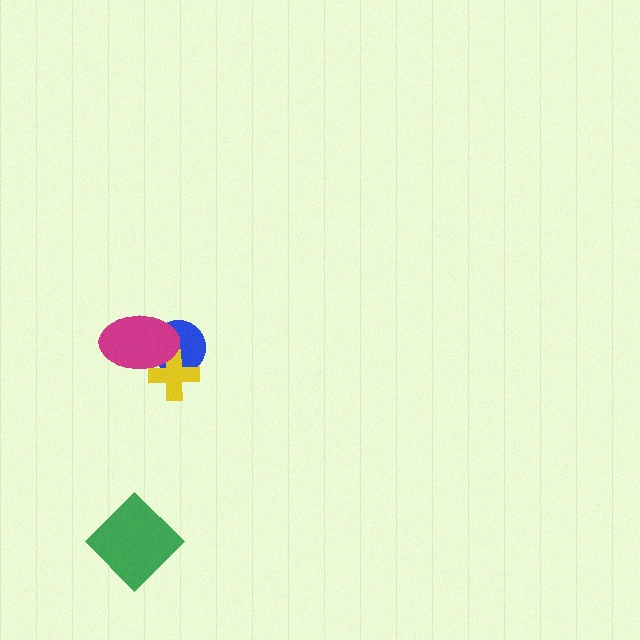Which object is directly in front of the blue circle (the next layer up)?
The yellow cross is directly in front of the blue circle.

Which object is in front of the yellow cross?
The magenta ellipse is in front of the yellow cross.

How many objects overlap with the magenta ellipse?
2 objects overlap with the magenta ellipse.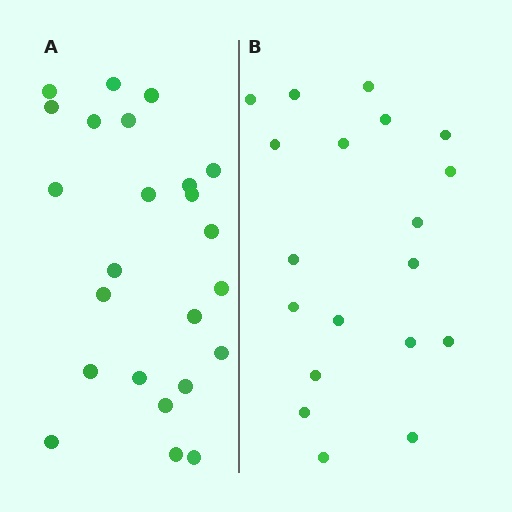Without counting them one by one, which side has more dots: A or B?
Region A (the left region) has more dots.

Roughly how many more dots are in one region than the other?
Region A has about 5 more dots than region B.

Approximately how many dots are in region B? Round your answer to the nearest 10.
About 20 dots. (The exact count is 19, which rounds to 20.)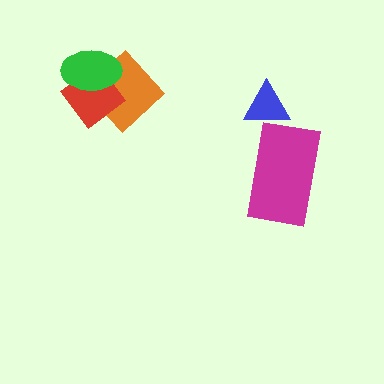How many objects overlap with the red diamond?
2 objects overlap with the red diamond.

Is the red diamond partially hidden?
Yes, it is partially covered by another shape.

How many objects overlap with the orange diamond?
2 objects overlap with the orange diamond.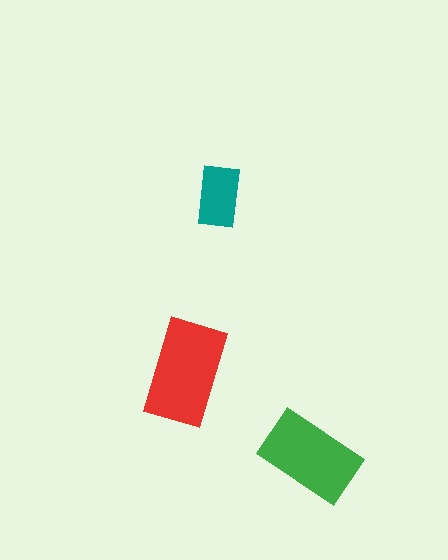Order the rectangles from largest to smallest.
the red one, the green one, the teal one.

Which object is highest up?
The teal rectangle is topmost.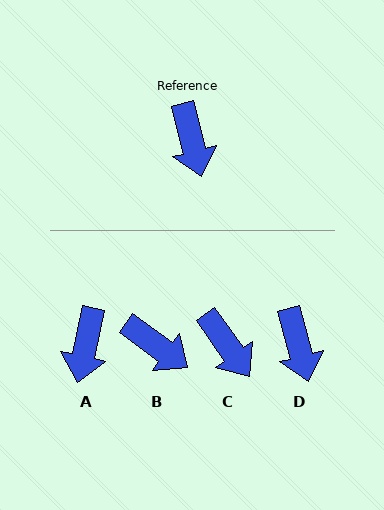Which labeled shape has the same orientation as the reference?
D.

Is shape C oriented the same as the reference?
No, it is off by about 21 degrees.